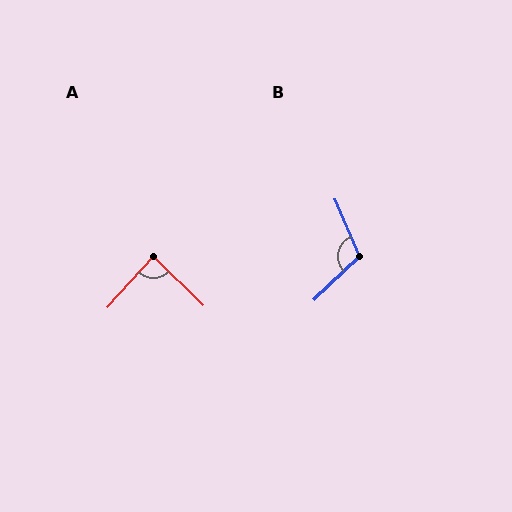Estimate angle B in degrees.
Approximately 111 degrees.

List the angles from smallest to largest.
A (88°), B (111°).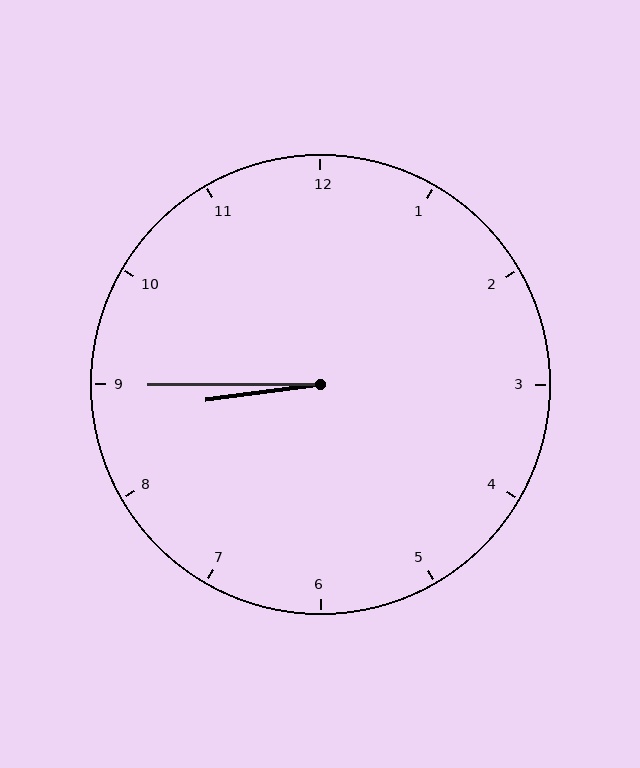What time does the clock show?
8:45.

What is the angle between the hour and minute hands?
Approximately 8 degrees.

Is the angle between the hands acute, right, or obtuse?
It is acute.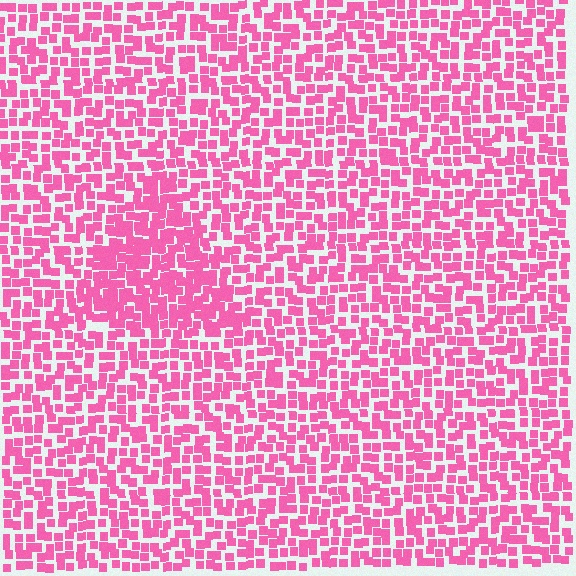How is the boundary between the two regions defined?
The boundary is defined by a change in element density (approximately 1.6x ratio). All elements are the same color, size, and shape.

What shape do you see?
I see a triangle.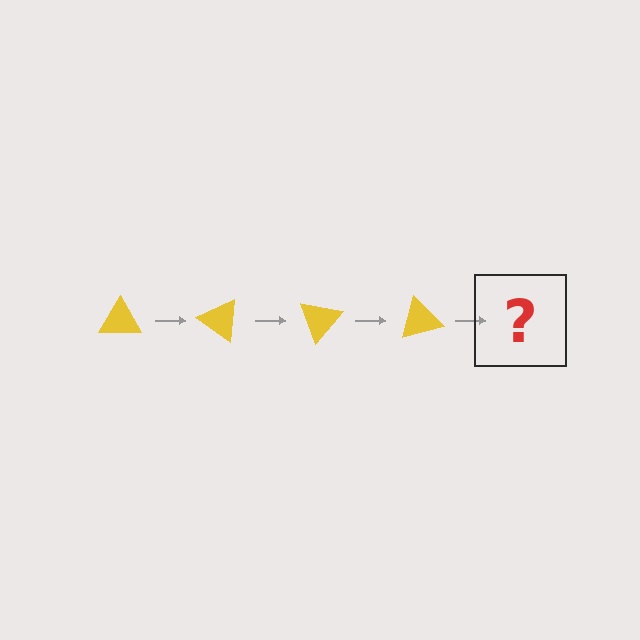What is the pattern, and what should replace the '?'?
The pattern is that the triangle rotates 35 degrees each step. The '?' should be a yellow triangle rotated 140 degrees.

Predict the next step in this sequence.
The next step is a yellow triangle rotated 140 degrees.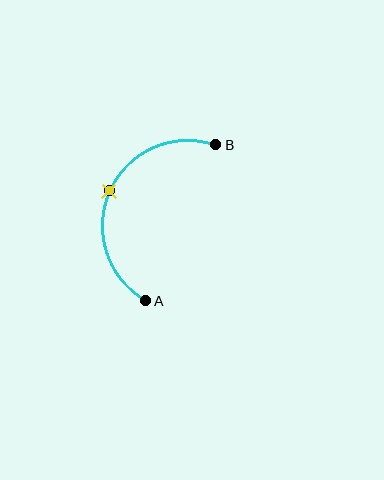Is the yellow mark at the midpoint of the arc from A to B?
Yes. The yellow mark lies on the arc at equal arc-length from both A and B — it is the arc midpoint.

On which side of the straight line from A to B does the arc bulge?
The arc bulges to the left of the straight line connecting A and B.